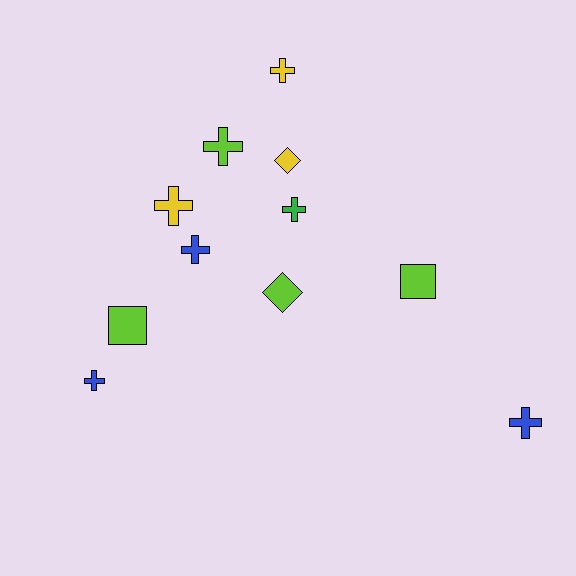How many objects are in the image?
There are 11 objects.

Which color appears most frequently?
Lime, with 4 objects.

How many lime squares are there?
There are 2 lime squares.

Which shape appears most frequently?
Cross, with 7 objects.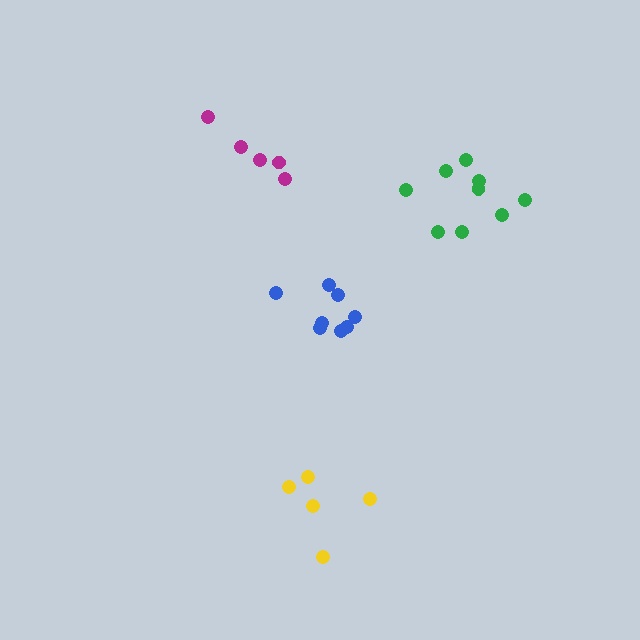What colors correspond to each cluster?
The clusters are colored: green, yellow, blue, magenta.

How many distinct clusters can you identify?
There are 4 distinct clusters.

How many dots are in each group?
Group 1: 9 dots, Group 2: 5 dots, Group 3: 8 dots, Group 4: 5 dots (27 total).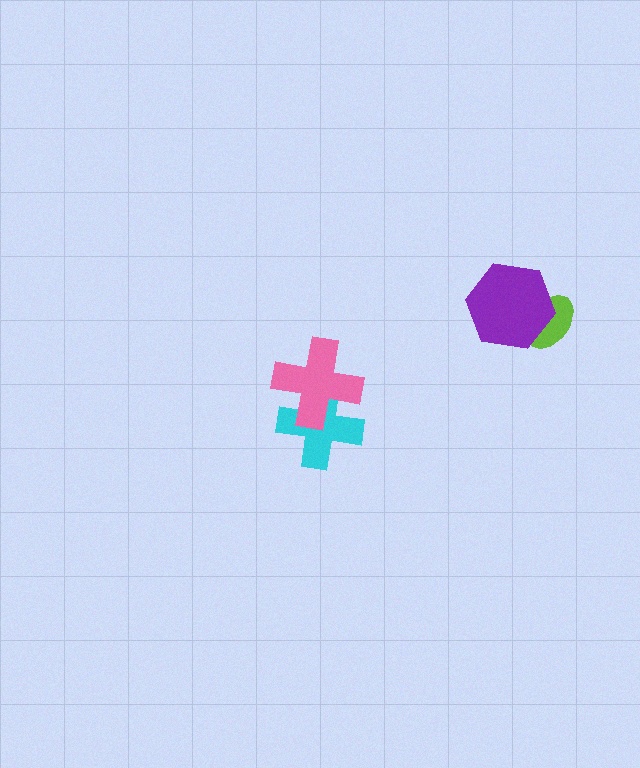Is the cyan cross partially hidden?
Yes, it is partially covered by another shape.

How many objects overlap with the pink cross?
1 object overlaps with the pink cross.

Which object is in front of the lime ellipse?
The purple hexagon is in front of the lime ellipse.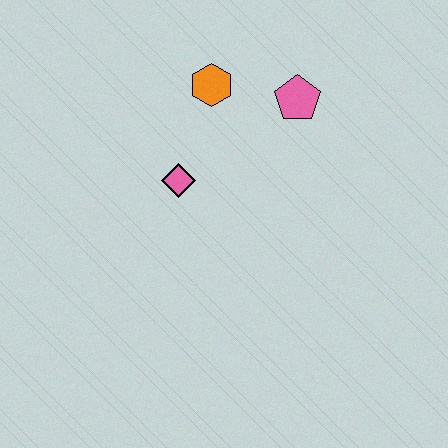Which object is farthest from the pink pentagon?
The pink diamond is farthest from the pink pentagon.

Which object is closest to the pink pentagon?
The orange hexagon is closest to the pink pentagon.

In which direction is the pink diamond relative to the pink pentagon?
The pink diamond is to the left of the pink pentagon.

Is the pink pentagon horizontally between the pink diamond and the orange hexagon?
No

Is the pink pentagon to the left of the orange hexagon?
No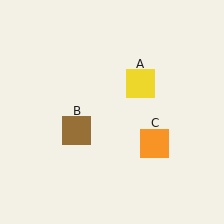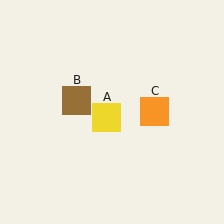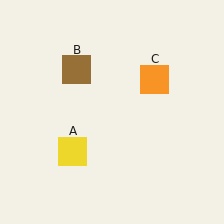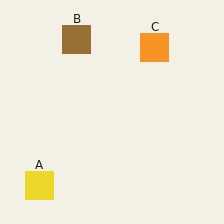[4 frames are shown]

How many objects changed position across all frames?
3 objects changed position: yellow square (object A), brown square (object B), orange square (object C).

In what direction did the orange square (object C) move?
The orange square (object C) moved up.